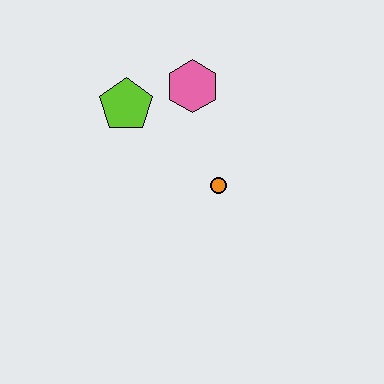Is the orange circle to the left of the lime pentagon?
No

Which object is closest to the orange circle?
The pink hexagon is closest to the orange circle.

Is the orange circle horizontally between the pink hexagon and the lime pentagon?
No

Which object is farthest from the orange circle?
The lime pentagon is farthest from the orange circle.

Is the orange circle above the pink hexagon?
No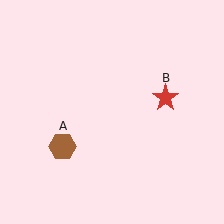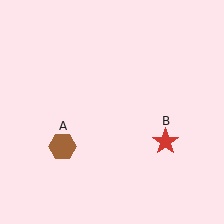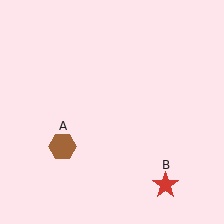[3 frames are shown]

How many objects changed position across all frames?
1 object changed position: red star (object B).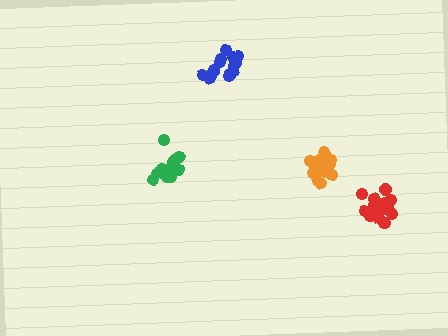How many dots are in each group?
Group 1: 15 dots, Group 2: 16 dots, Group 3: 19 dots, Group 4: 16 dots (66 total).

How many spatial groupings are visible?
There are 4 spatial groupings.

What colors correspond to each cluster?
The clusters are colored: blue, orange, red, green.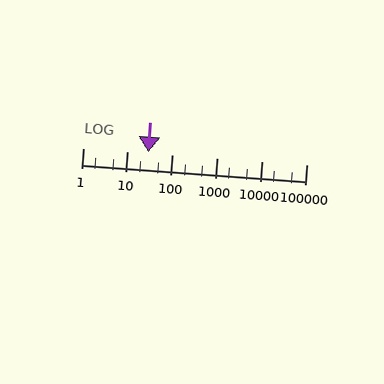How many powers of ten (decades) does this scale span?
The scale spans 5 decades, from 1 to 100000.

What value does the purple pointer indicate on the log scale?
The pointer indicates approximately 29.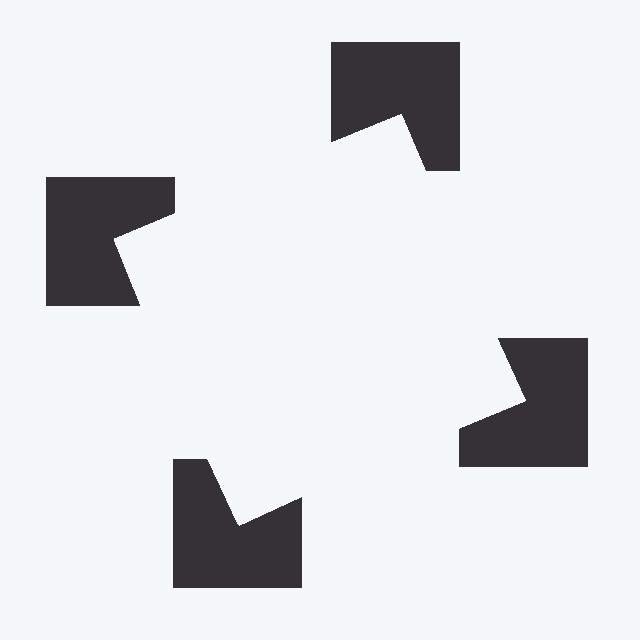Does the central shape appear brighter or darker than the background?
It typically appears slightly brighter than the background, even though no actual brightness change is drawn.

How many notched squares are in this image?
There are 4 — one at each vertex of the illusory square.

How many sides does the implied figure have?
4 sides.